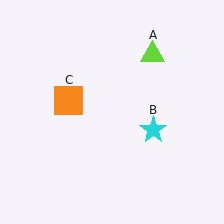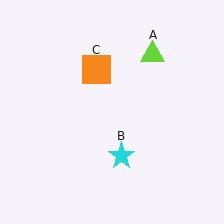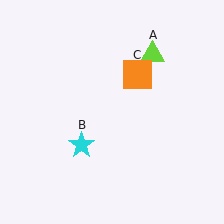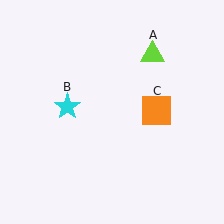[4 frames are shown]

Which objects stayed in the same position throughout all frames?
Lime triangle (object A) remained stationary.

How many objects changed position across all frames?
2 objects changed position: cyan star (object B), orange square (object C).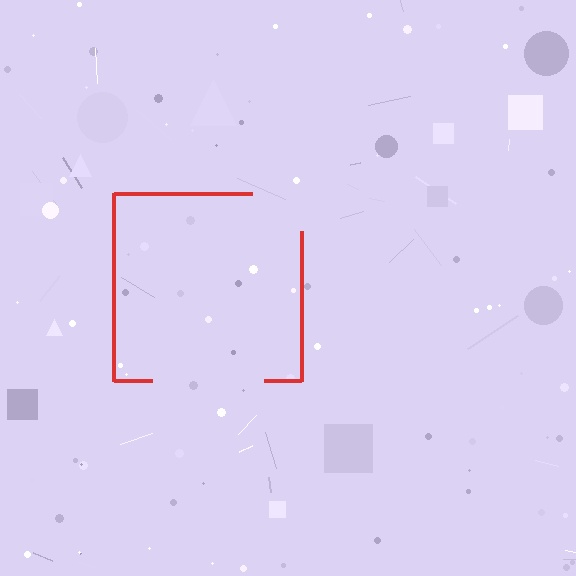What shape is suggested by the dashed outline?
The dashed outline suggests a square.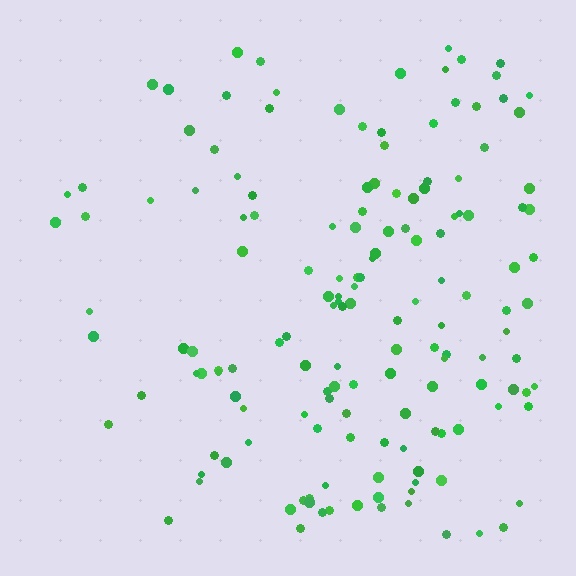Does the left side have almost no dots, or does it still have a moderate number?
Still a moderate number, just noticeably fewer than the right.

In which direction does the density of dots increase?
From left to right, with the right side densest.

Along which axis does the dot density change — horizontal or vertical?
Horizontal.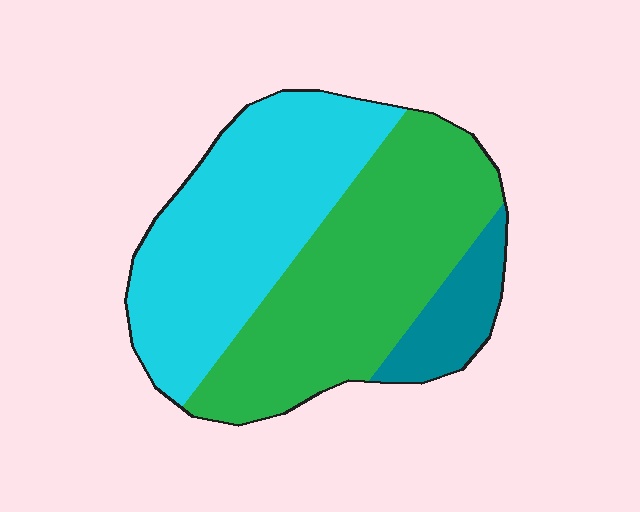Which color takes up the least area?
Teal, at roughly 10%.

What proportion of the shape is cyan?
Cyan covers 43% of the shape.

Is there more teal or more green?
Green.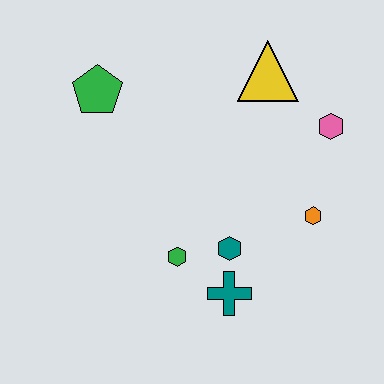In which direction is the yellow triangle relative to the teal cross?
The yellow triangle is above the teal cross.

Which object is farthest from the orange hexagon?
The green pentagon is farthest from the orange hexagon.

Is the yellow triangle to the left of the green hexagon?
No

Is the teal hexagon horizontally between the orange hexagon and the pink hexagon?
No